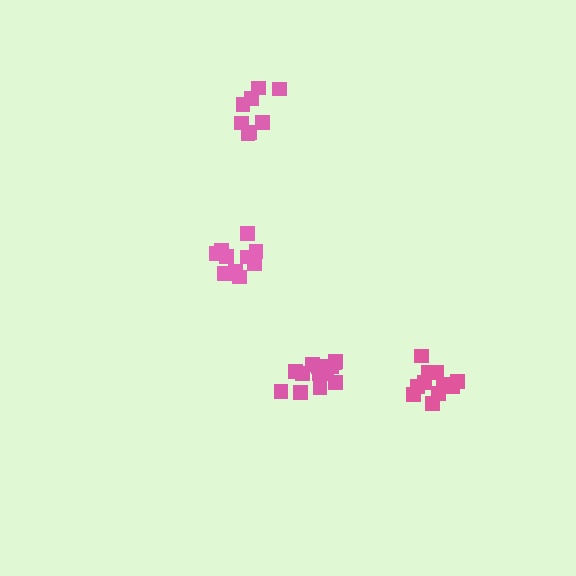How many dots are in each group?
Group 1: 10 dots, Group 2: 13 dots, Group 3: 8 dots, Group 4: 11 dots (42 total).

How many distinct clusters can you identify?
There are 4 distinct clusters.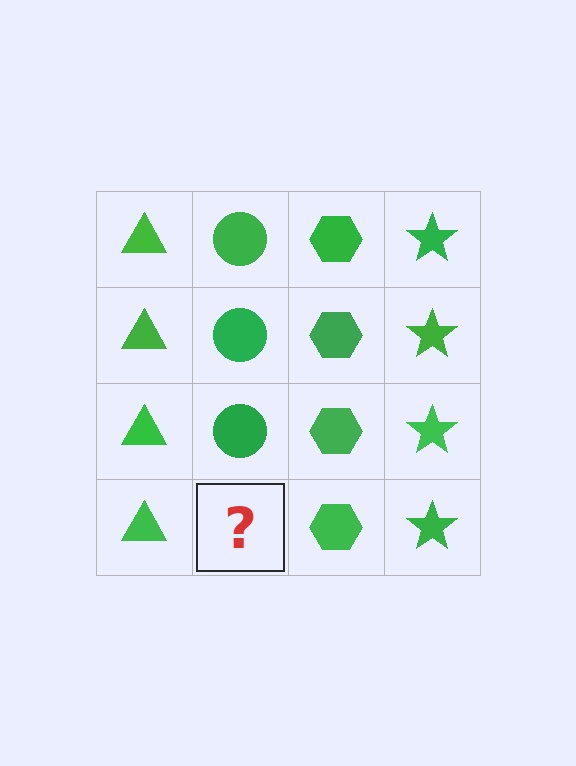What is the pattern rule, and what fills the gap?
The rule is that each column has a consistent shape. The gap should be filled with a green circle.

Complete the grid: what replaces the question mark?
The question mark should be replaced with a green circle.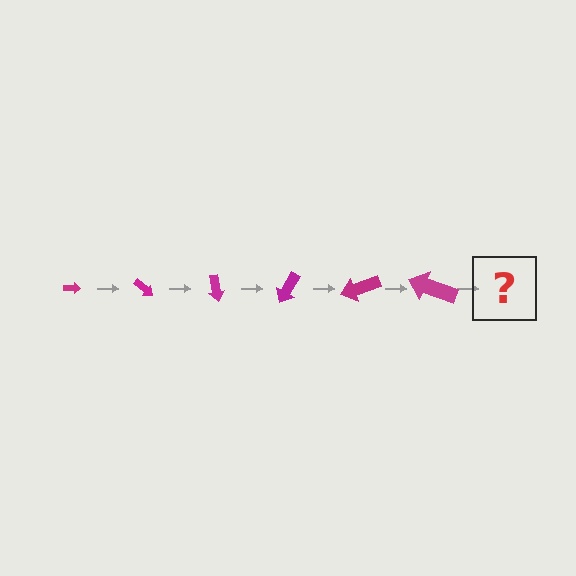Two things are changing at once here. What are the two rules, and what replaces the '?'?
The two rules are that the arrow grows larger each step and it rotates 40 degrees each step. The '?' should be an arrow, larger than the previous one and rotated 240 degrees from the start.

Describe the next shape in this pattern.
It should be an arrow, larger than the previous one and rotated 240 degrees from the start.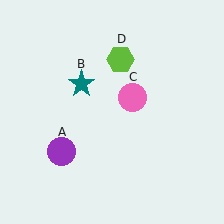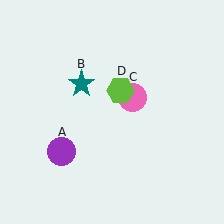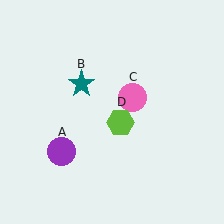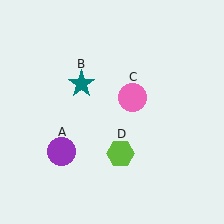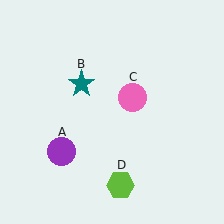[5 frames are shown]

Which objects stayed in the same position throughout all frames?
Purple circle (object A) and teal star (object B) and pink circle (object C) remained stationary.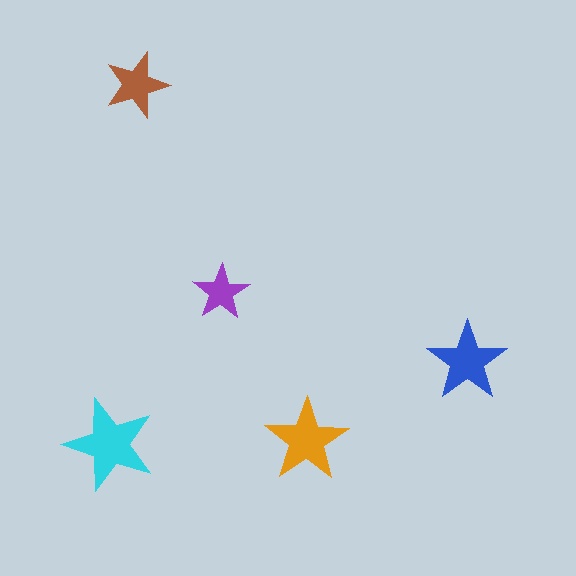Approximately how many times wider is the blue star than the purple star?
About 1.5 times wider.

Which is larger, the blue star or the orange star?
The orange one.